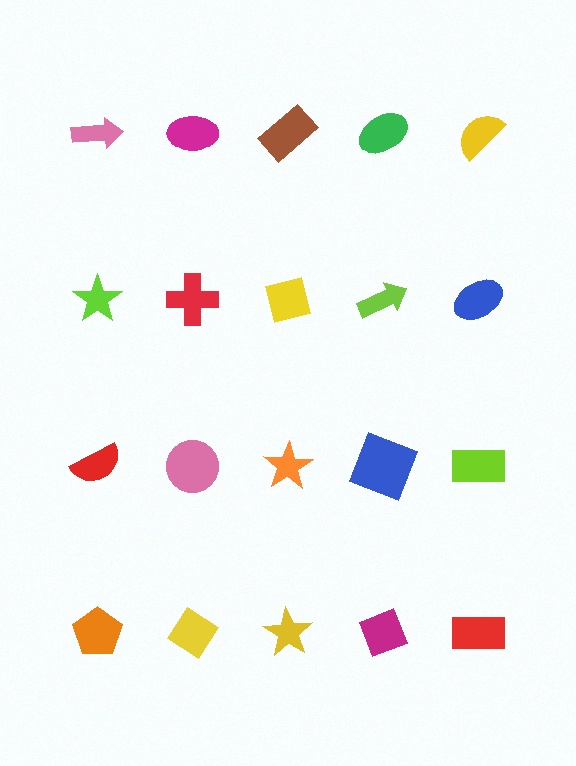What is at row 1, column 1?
A pink arrow.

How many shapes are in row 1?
5 shapes.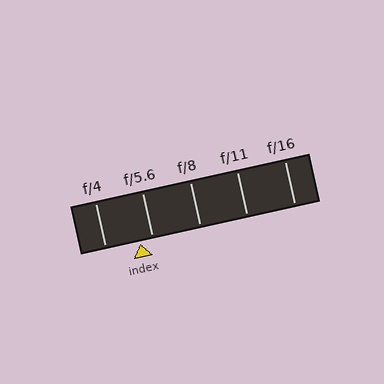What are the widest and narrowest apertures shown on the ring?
The widest aperture shown is f/4 and the narrowest is f/16.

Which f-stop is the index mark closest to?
The index mark is closest to f/5.6.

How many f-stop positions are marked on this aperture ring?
There are 5 f-stop positions marked.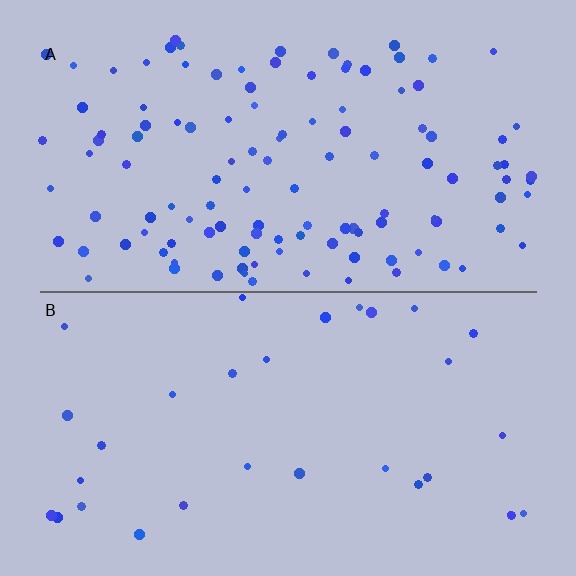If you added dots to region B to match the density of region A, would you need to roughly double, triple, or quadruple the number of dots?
Approximately quadruple.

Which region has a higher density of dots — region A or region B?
A (the top).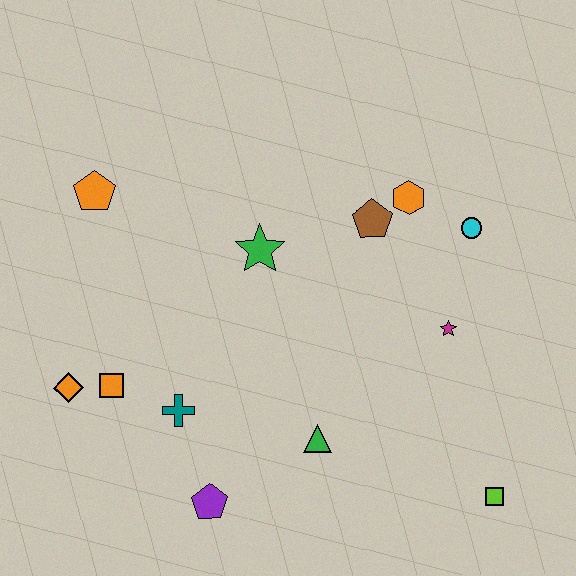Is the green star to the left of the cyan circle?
Yes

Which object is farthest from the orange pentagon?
The lime square is farthest from the orange pentagon.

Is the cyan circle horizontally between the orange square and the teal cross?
No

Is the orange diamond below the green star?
Yes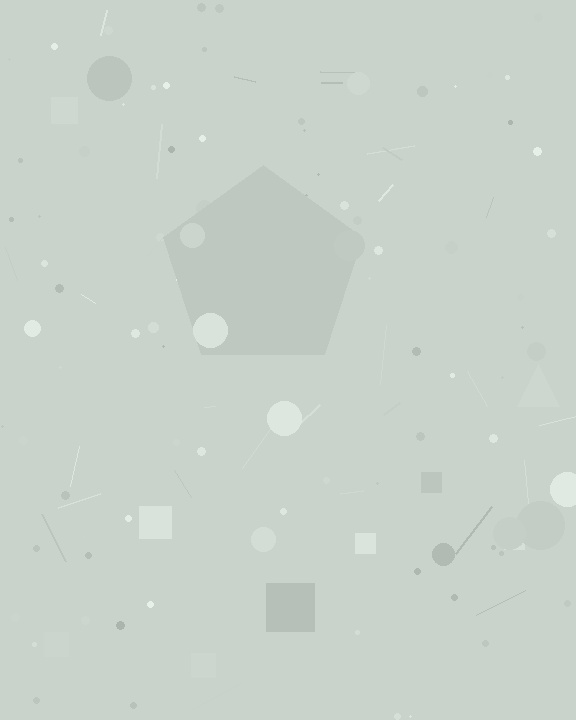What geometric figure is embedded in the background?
A pentagon is embedded in the background.